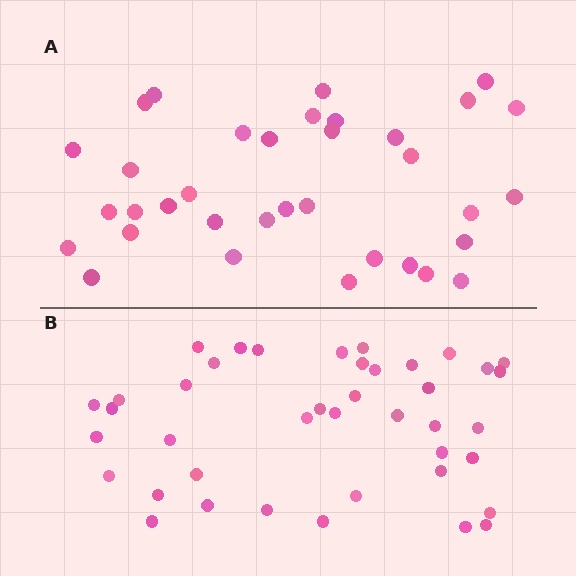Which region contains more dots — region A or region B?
Region B (the bottom region) has more dots.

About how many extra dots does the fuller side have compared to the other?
Region B has about 6 more dots than region A.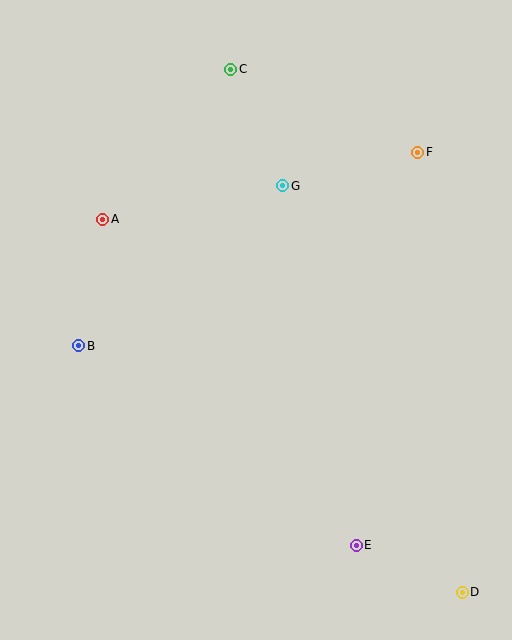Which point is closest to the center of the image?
Point G at (283, 186) is closest to the center.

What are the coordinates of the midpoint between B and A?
The midpoint between B and A is at (91, 283).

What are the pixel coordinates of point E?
Point E is at (356, 545).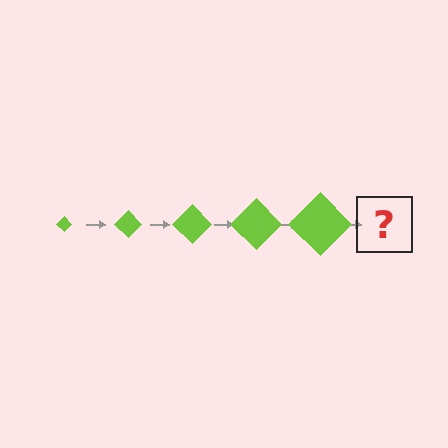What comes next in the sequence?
The next element should be a lime diamond, larger than the previous one.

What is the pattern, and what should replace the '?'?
The pattern is that the diamond gets progressively larger each step. The '?' should be a lime diamond, larger than the previous one.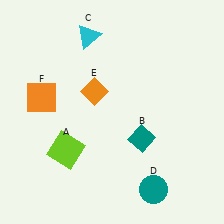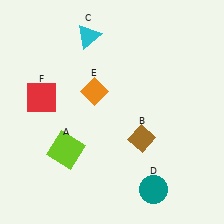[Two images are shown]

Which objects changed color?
B changed from teal to brown. F changed from orange to red.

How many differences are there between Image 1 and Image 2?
There are 2 differences between the two images.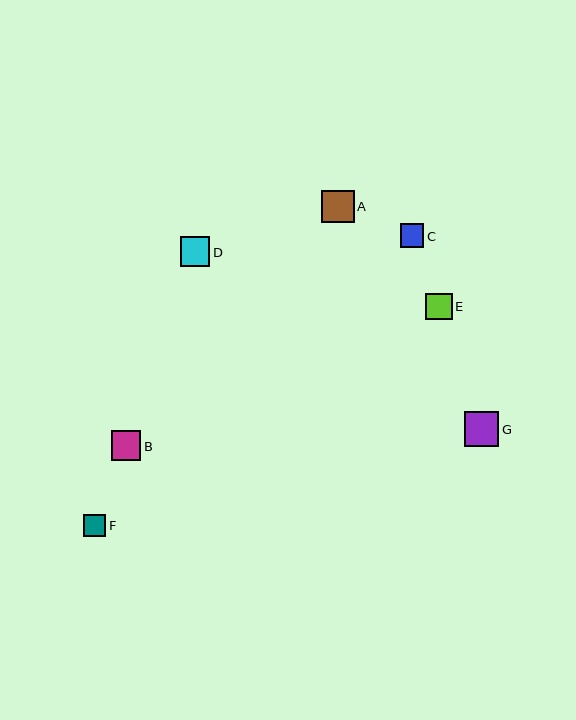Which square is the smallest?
Square F is the smallest with a size of approximately 22 pixels.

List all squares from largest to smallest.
From largest to smallest: G, A, B, D, E, C, F.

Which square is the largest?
Square G is the largest with a size of approximately 35 pixels.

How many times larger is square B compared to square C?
Square B is approximately 1.2 times the size of square C.